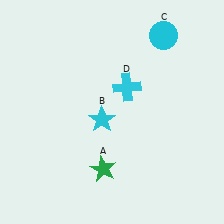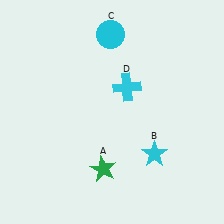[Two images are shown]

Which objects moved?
The objects that moved are: the cyan star (B), the cyan circle (C).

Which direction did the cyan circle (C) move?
The cyan circle (C) moved left.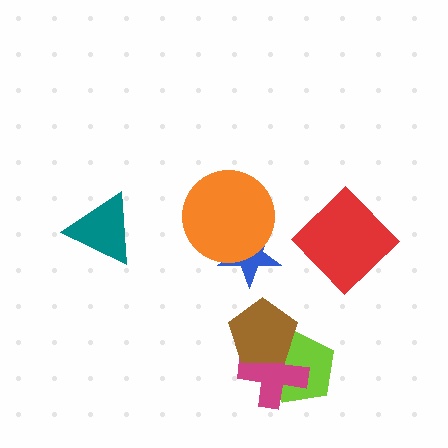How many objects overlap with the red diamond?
0 objects overlap with the red diamond.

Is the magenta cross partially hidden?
Yes, it is partially covered by another shape.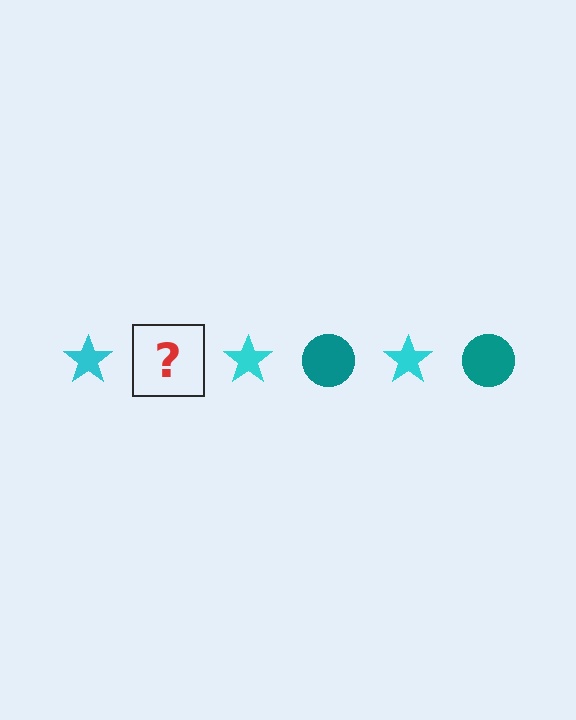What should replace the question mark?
The question mark should be replaced with a teal circle.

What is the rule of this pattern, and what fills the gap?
The rule is that the pattern alternates between cyan star and teal circle. The gap should be filled with a teal circle.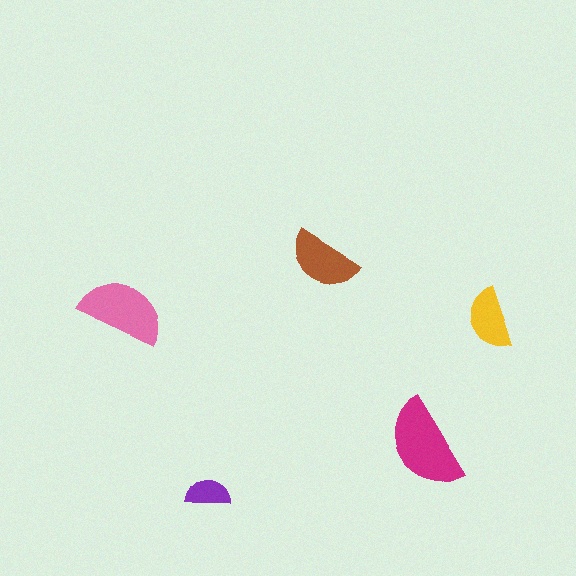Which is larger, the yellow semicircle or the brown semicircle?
The brown one.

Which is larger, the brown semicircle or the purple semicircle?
The brown one.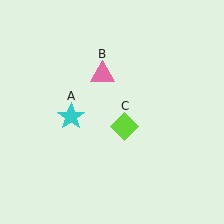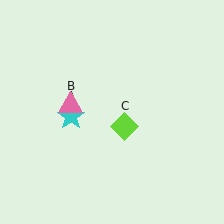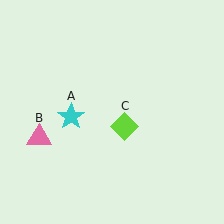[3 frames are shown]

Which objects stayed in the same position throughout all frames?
Cyan star (object A) and lime diamond (object C) remained stationary.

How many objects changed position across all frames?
1 object changed position: pink triangle (object B).